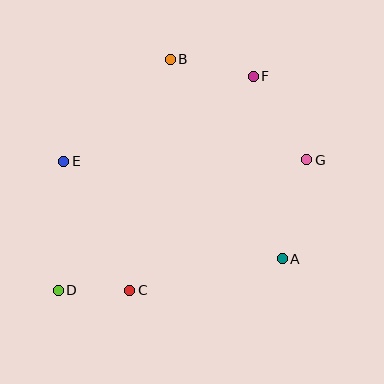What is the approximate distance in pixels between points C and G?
The distance between C and G is approximately 220 pixels.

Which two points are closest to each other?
Points C and D are closest to each other.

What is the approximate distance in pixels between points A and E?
The distance between A and E is approximately 239 pixels.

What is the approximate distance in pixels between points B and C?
The distance between B and C is approximately 234 pixels.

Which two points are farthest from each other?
Points D and F are farthest from each other.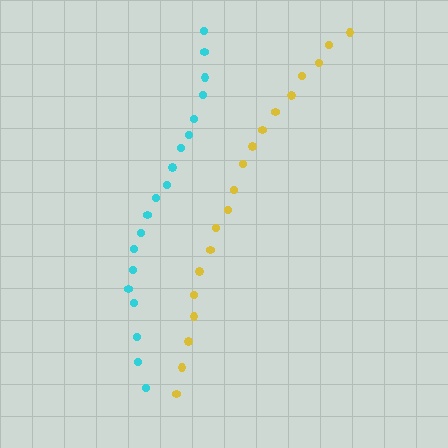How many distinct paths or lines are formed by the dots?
There are 2 distinct paths.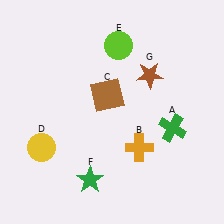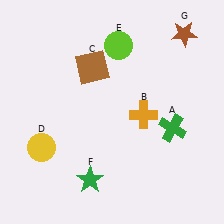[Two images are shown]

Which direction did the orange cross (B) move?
The orange cross (B) moved up.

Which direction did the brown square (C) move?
The brown square (C) moved up.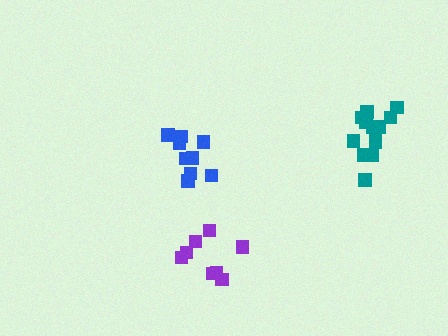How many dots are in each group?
Group 1: 8 dots, Group 2: 9 dots, Group 3: 14 dots (31 total).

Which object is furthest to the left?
The blue cluster is leftmost.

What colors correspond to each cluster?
The clusters are colored: purple, blue, teal.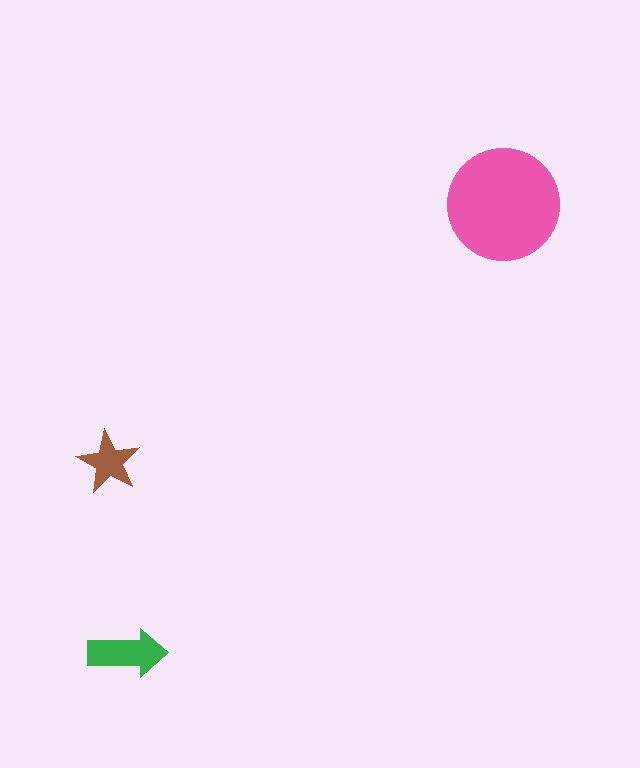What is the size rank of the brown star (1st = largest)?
3rd.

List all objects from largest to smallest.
The pink circle, the green arrow, the brown star.